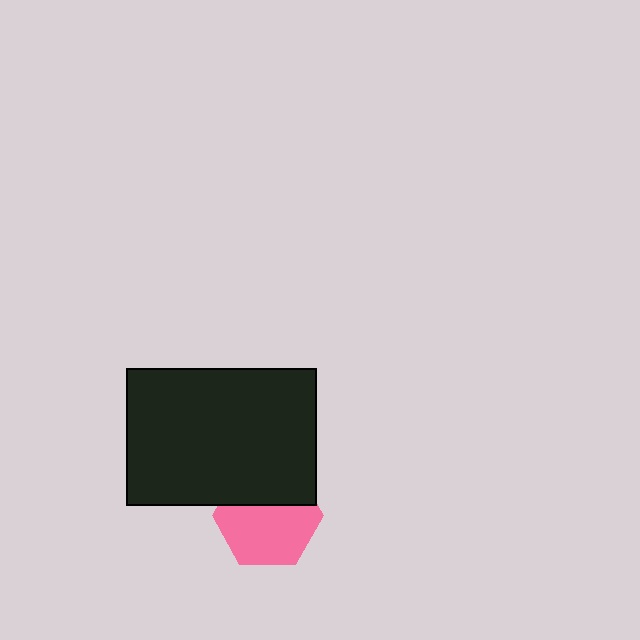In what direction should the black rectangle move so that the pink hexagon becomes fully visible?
The black rectangle should move up. That is the shortest direction to clear the overlap and leave the pink hexagon fully visible.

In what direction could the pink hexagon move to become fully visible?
The pink hexagon could move down. That would shift it out from behind the black rectangle entirely.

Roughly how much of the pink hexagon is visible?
About half of it is visible (roughly 64%).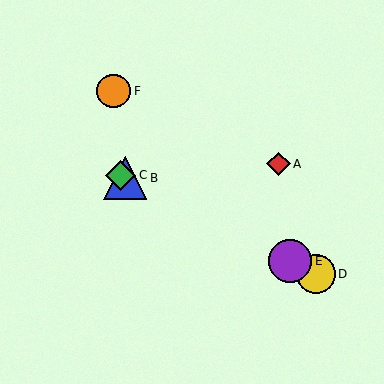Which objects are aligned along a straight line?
Objects B, C, D, E are aligned along a straight line.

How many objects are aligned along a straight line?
4 objects (B, C, D, E) are aligned along a straight line.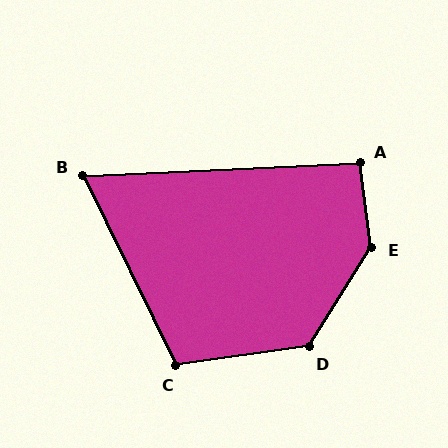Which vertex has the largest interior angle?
E, at approximately 140 degrees.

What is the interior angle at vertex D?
Approximately 130 degrees (obtuse).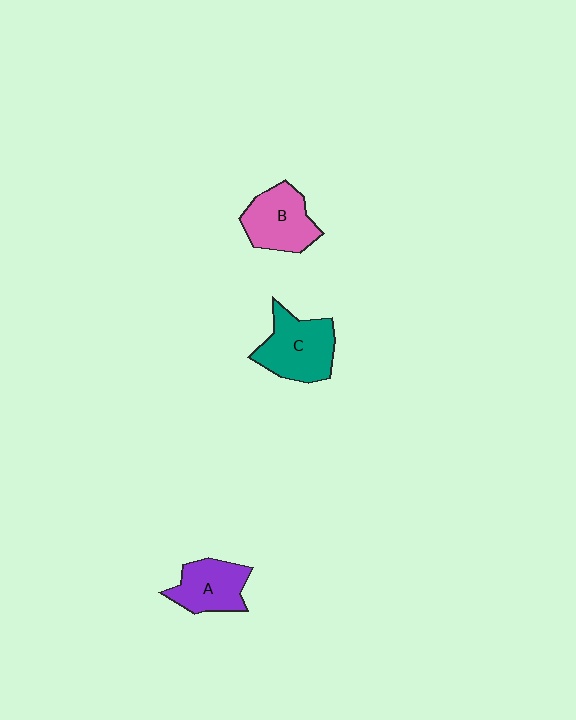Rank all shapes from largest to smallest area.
From largest to smallest: C (teal), B (pink), A (purple).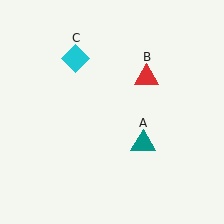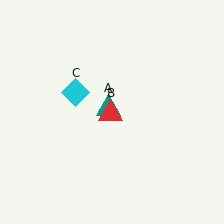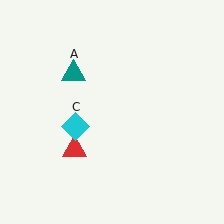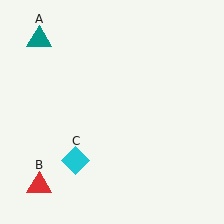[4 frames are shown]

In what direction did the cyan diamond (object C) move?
The cyan diamond (object C) moved down.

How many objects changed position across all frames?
3 objects changed position: teal triangle (object A), red triangle (object B), cyan diamond (object C).